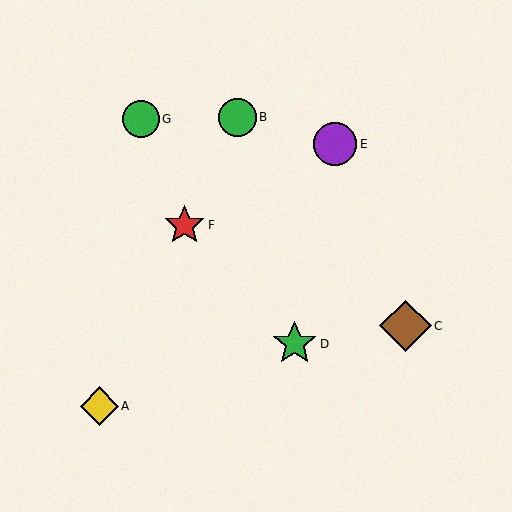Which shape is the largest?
The brown diamond (labeled C) is the largest.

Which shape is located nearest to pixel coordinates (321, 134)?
The purple circle (labeled E) at (335, 144) is nearest to that location.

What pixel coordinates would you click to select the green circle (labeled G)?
Click at (141, 119) to select the green circle G.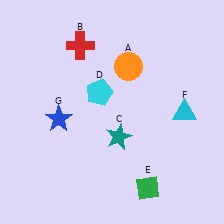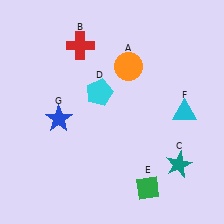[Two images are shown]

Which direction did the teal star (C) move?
The teal star (C) moved right.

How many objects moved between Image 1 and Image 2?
1 object moved between the two images.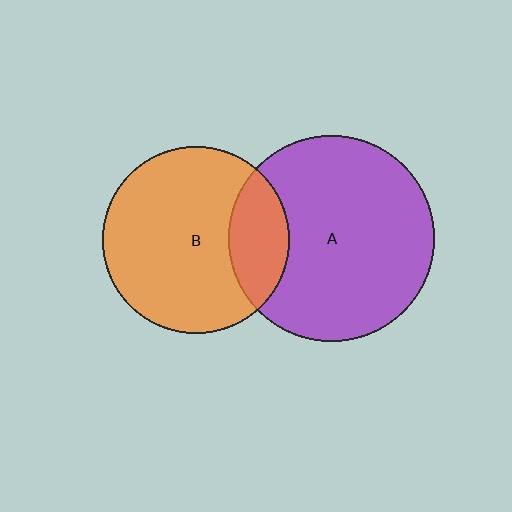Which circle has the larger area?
Circle A (purple).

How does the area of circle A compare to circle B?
Approximately 1.2 times.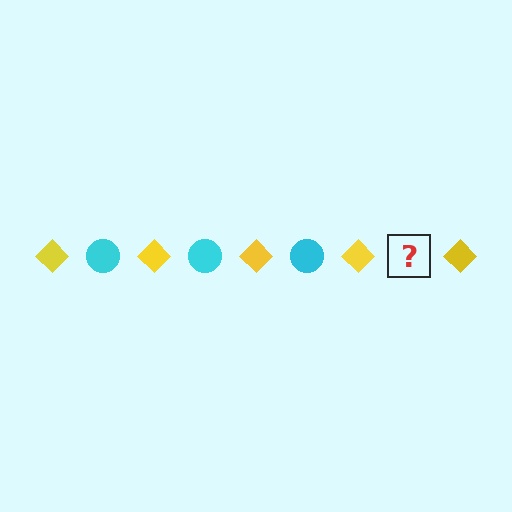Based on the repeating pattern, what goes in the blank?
The blank should be a cyan circle.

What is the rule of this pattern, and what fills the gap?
The rule is that the pattern alternates between yellow diamond and cyan circle. The gap should be filled with a cyan circle.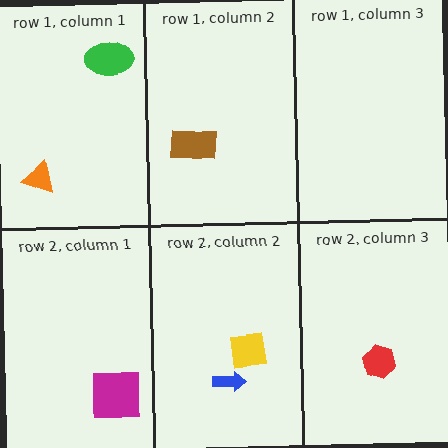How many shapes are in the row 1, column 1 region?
2.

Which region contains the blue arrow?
The row 2, column 2 region.